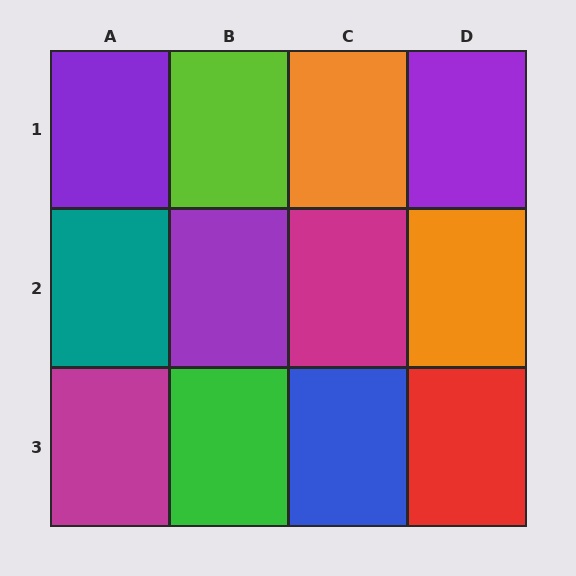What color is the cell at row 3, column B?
Green.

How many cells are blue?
1 cell is blue.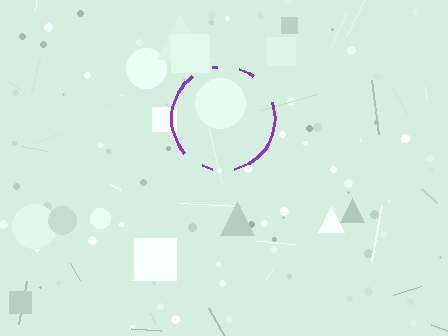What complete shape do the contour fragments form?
The contour fragments form a circle.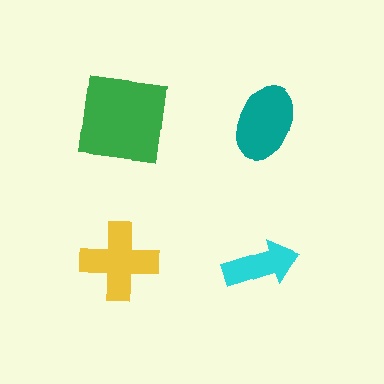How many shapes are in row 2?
2 shapes.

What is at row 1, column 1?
A green square.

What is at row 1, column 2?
A teal ellipse.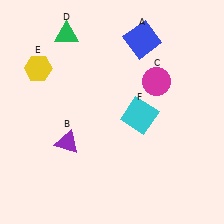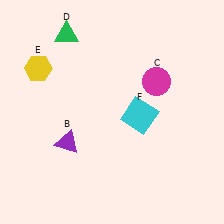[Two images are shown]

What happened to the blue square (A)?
The blue square (A) was removed in Image 2. It was in the top-right area of Image 1.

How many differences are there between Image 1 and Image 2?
There is 1 difference between the two images.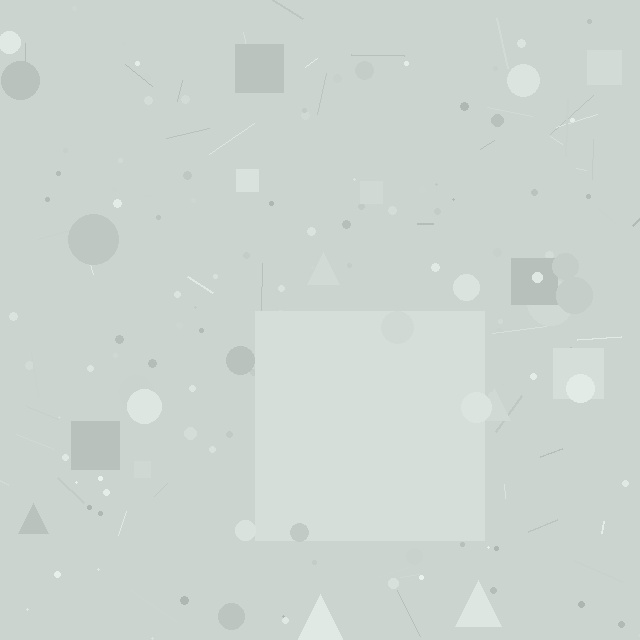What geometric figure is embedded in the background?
A square is embedded in the background.